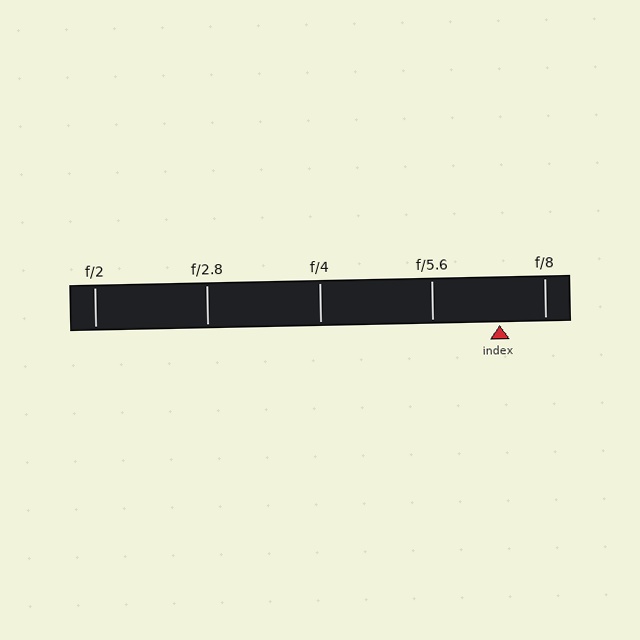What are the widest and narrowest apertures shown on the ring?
The widest aperture shown is f/2 and the narrowest is f/8.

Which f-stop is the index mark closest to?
The index mark is closest to f/8.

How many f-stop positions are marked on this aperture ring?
There are 5 f-stop positions marked.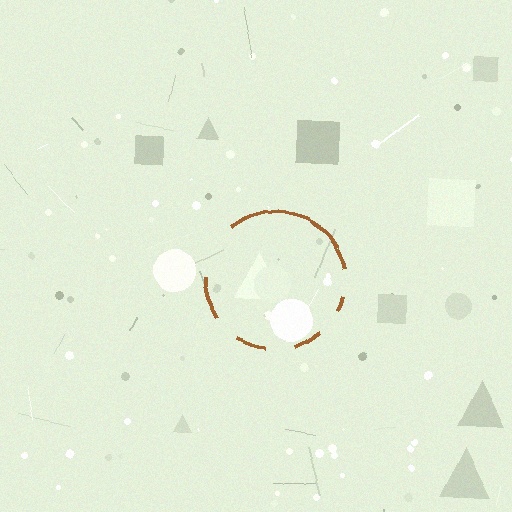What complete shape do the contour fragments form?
The contour fragments form a circle.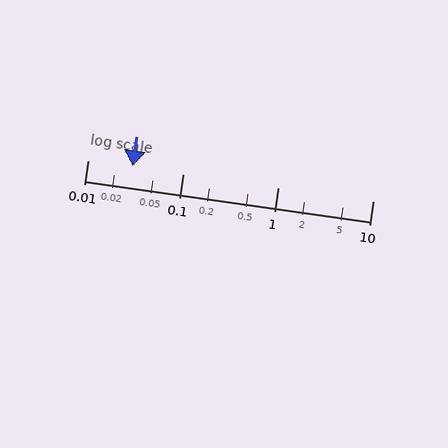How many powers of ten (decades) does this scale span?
The scale spans 3 decades, from 0.01 to 10.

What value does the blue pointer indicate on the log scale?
The pointer indicates approximately 0.03.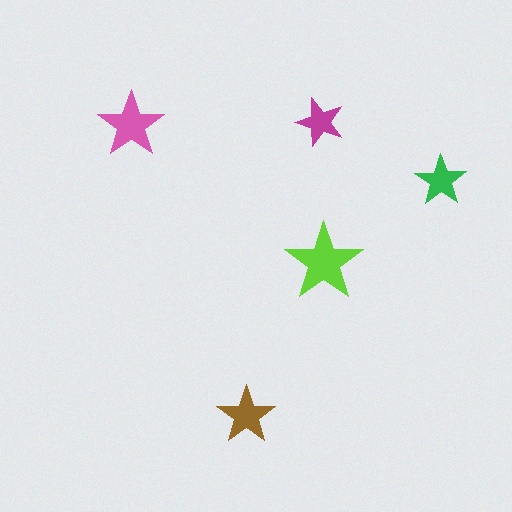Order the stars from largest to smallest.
the lime one, the pink one, the brown one, the green one, the magenta one.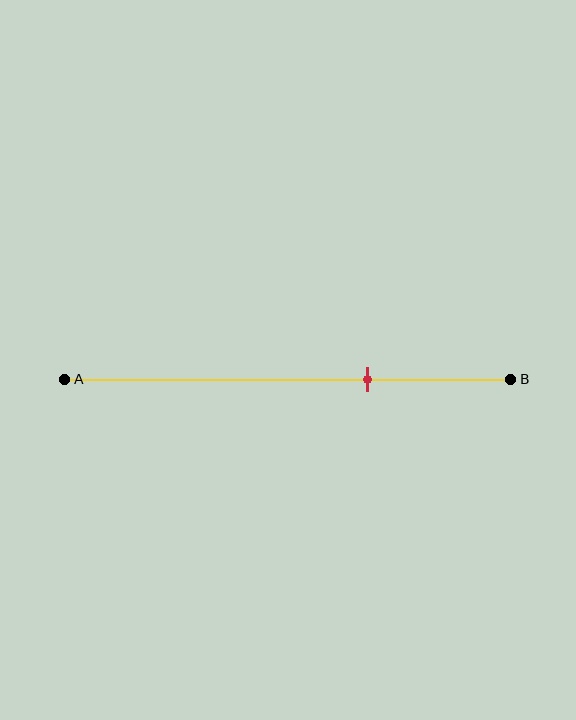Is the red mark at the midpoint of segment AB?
No, the mark is at about 70% from A, not at the 50% midpoint.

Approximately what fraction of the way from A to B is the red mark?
The red mark is approximately 70% of the way from A to B.